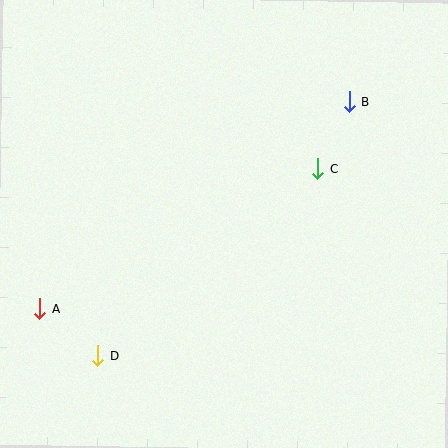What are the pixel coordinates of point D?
Point D is at (98, 356).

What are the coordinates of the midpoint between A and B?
The midpoint between A and B is at (194, 205).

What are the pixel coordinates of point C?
Point C is at (318, 168).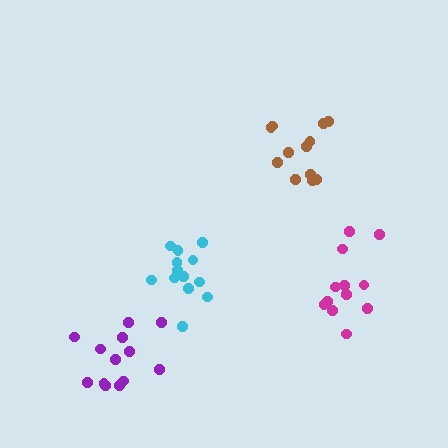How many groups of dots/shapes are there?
There are 4 groups.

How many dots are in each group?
Group 1: 12 dots, Group 2: 13 dots, Group 3: 12 dots, Group 4: 13 dots (50 total).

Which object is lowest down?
The purple cluster is bottommost.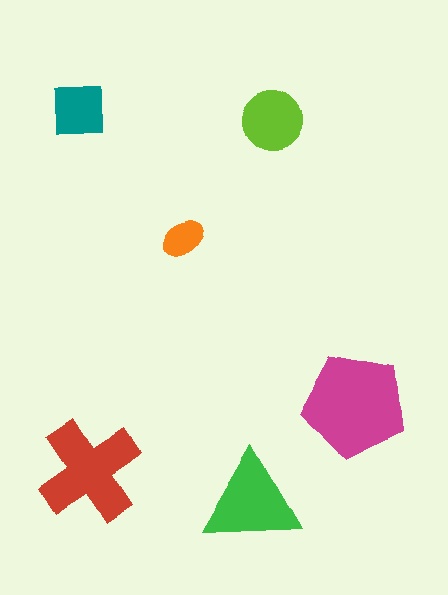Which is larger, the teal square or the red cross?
The red cross.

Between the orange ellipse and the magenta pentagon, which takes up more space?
The magenta pentagon.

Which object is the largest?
The magenta pentagon.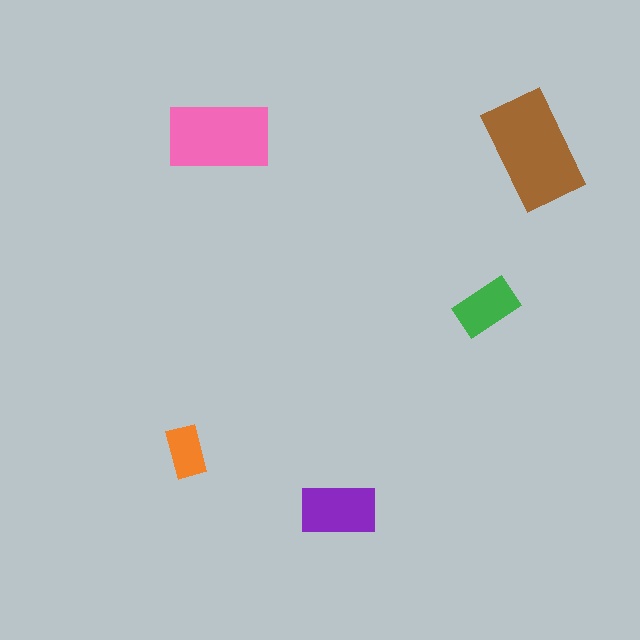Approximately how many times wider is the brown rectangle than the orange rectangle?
About 2 times wider.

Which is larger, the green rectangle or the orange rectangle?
The green one.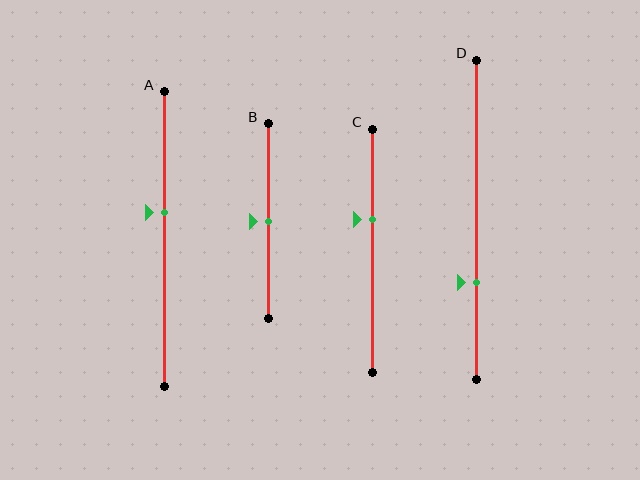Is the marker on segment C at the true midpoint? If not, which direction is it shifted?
No, the marker on segment C is shifted upward by about 13% of the segment length.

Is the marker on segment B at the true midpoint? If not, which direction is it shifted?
Yes, the marker on segment B is at the true midpoint.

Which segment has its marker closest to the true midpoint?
Segment B has its marker closest to the true midpoint.